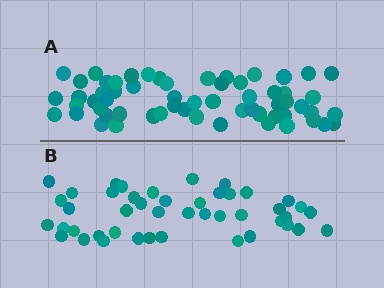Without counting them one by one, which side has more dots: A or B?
Region A (the top region) has more dots.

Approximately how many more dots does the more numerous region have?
Region A has approximately 15 more dots than region B.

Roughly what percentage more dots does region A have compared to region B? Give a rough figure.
About 35% more.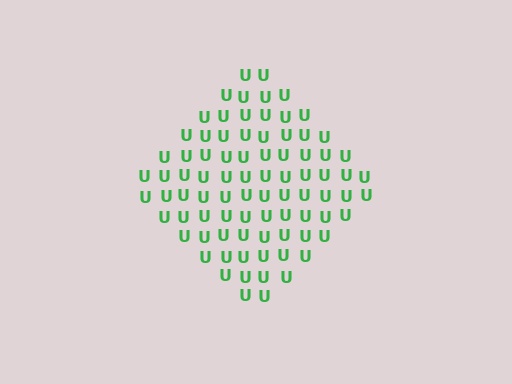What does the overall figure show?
The overall figure shows a diamond.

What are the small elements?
The small elements are letter U's.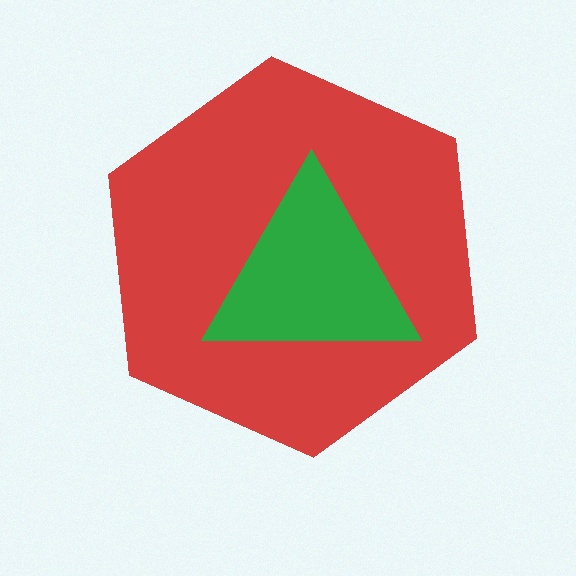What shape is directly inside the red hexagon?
The green triangle.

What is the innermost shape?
The green triangle.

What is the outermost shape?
The red hexagon.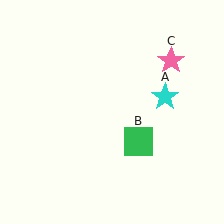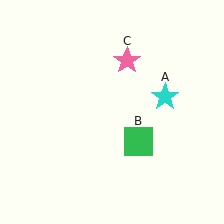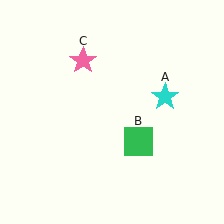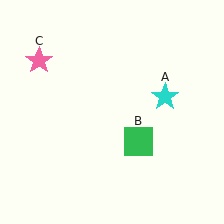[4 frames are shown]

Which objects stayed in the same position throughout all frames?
Cyan star (object A) and green square (object B) remained stationary.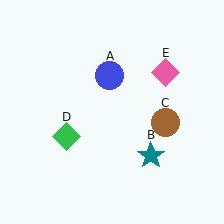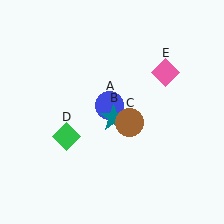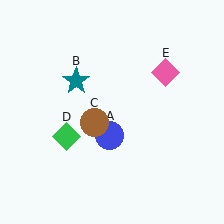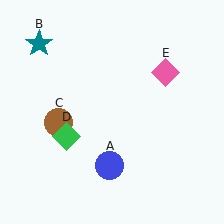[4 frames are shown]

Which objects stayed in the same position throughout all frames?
Green diamond (object D) and pink diamond (object E) remained stationary.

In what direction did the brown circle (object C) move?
The brown circle (object C) moved left.